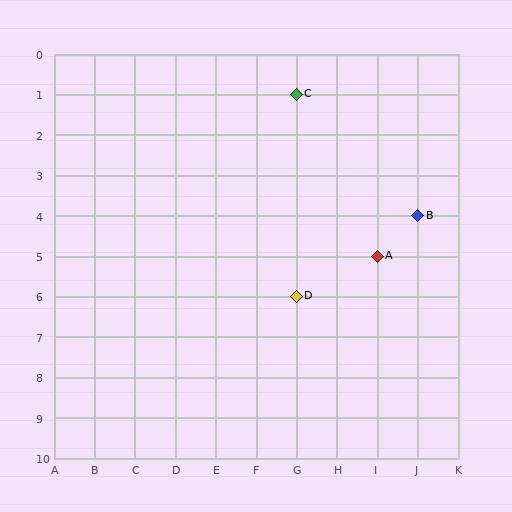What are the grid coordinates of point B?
Point B is at grid coordinates (J, 4).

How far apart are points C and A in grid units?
Points C and A are 2 columns and 4 rows apart (about 4.5 grid units diagonally).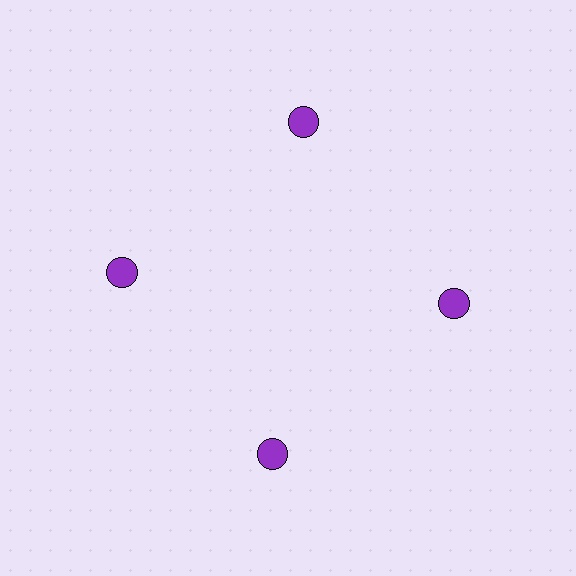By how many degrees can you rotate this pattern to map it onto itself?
The pattern maps onto itself every 90 degrees of rotation.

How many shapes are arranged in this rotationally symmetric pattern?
There are 4 shapes, arranged in 4 groups of 1.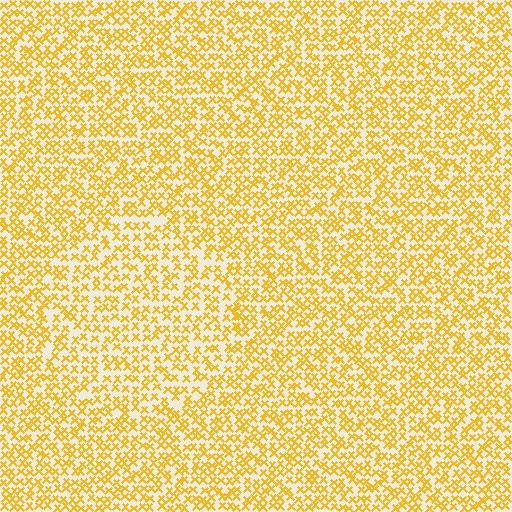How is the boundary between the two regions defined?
The boundary is defined by a change in element density (approximately 1.4x ratio). All elements are the same color, size, and shape.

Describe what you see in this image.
The image contains small yellow elements arranged at two different densities. A circle-shaped region is visible where the elements are less densely packed than the surrounding area.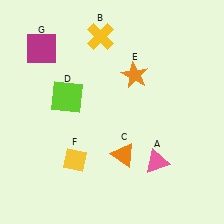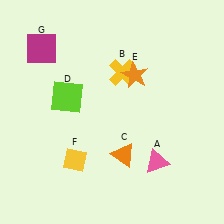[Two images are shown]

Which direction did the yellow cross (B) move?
The yellow cross (B) moved down.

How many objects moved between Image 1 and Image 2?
1 object moved between the two images.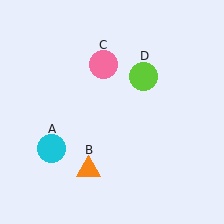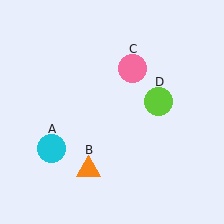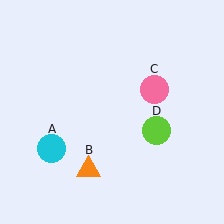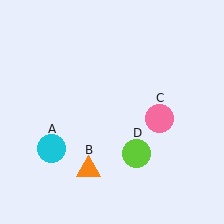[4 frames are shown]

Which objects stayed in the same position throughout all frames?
Cyan circle (object A) and orange triangle (object B) remained stationary.